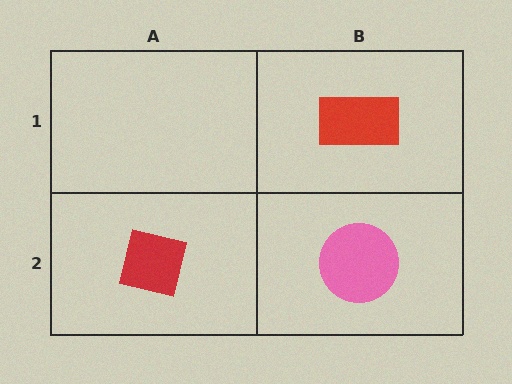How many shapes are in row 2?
2 shapes.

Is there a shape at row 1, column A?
No, that cell is empty.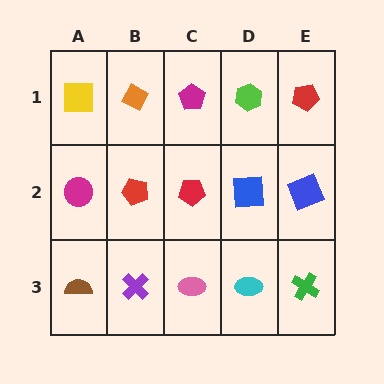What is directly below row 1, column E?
A blue square.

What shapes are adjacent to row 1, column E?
A blue square (row 2, column E), a lime hexagon (row 1, column D).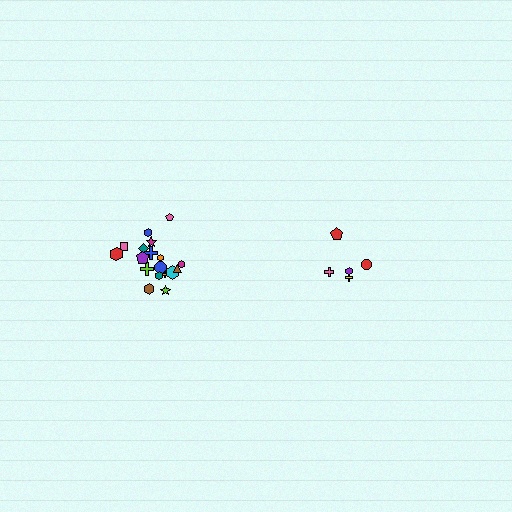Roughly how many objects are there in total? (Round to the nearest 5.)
Roughly 25 objects in total.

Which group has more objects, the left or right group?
The left group.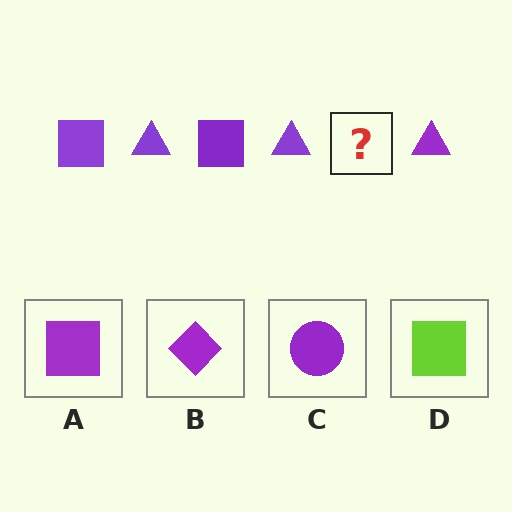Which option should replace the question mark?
Option A.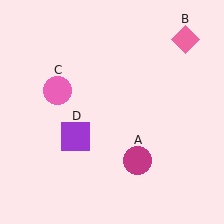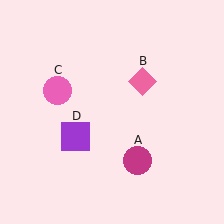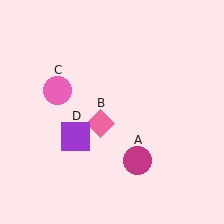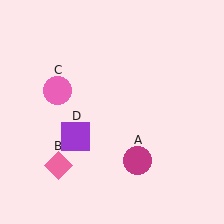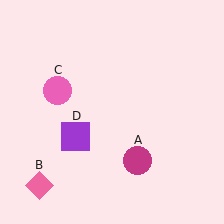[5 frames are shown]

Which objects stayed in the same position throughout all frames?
Magenta circle (object A) and pink circle (object C) and purple square (object D) remained stationary.